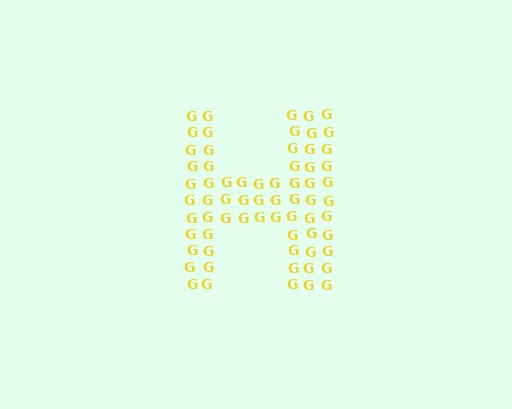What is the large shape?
The large shape is the letter H.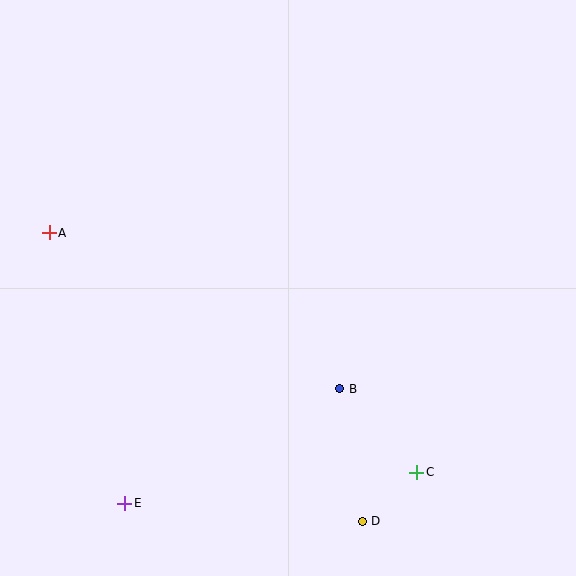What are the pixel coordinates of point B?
Point B is at (340, 389).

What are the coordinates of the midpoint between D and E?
The midpoint between D and E is at (244, 512).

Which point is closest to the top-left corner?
Point A is closest to the top-left corner.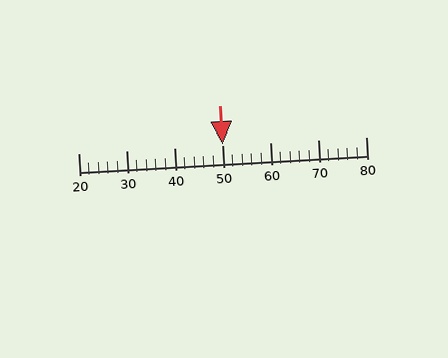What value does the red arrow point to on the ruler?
The red arrow points to approximately 50.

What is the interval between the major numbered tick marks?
The major tick marks are spaced 10 units apart.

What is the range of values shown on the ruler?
The ruler shows values from 20 to 80.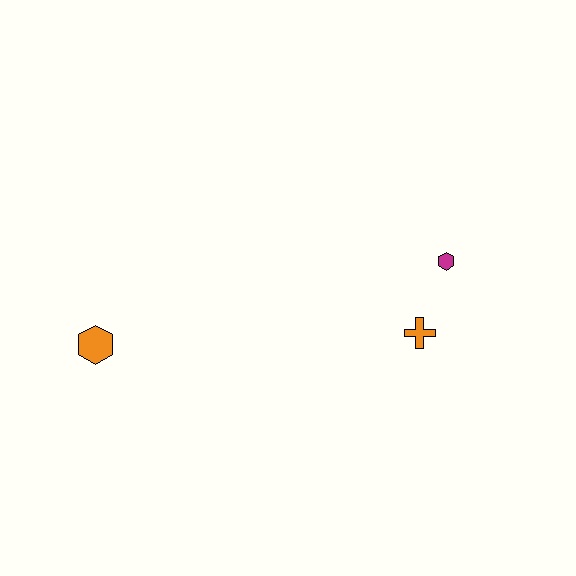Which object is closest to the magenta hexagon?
The orange cross is closest to the magenta hexagon.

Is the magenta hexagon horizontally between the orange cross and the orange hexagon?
No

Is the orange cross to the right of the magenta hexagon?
No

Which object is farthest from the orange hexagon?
The magenta hexagon is farthest from the orange hexagon.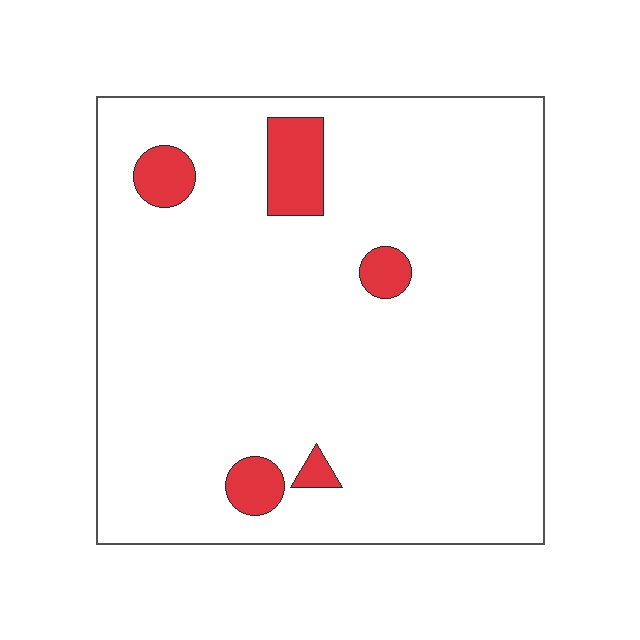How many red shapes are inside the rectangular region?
5.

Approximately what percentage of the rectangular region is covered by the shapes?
Approximately 5%.